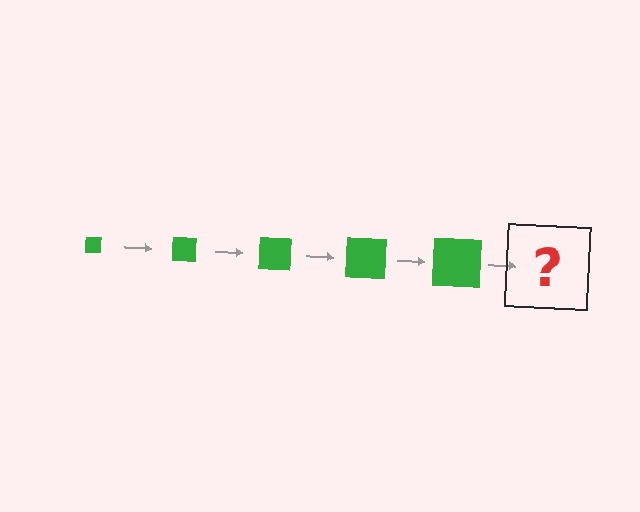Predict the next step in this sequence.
The next step is a green square, larger than the previous one.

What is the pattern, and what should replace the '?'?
The pattern is that the square gets progressively larger each step. The '?' should be a green square, larger than the previous one.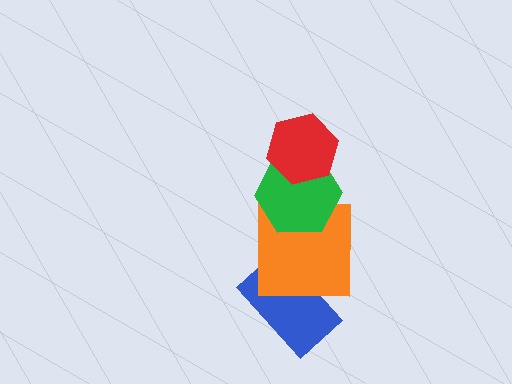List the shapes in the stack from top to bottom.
From top to bottom: the red hexagon, the green hexagon, the orange square, the blue rectangle.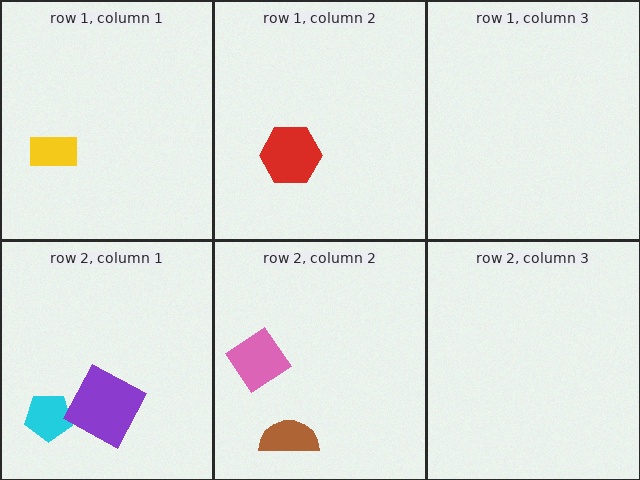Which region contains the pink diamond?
The row 2, column 2 region.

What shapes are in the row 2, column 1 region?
The cyan pentagon, the purple square.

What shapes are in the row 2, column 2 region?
The brown semicircle, the pink diamond.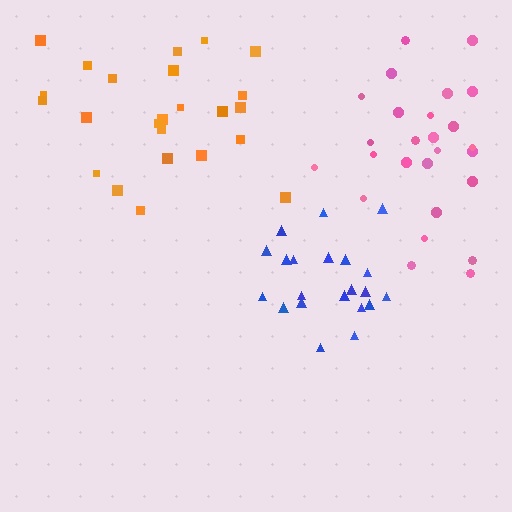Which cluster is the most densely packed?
Blue.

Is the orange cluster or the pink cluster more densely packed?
Pink.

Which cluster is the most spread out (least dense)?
Orange.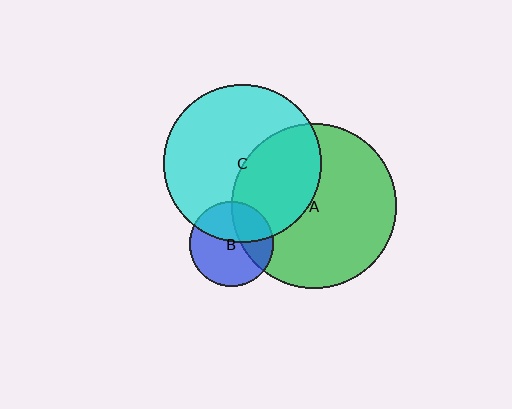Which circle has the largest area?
Circle A (green).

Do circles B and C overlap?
Yes.